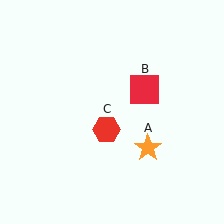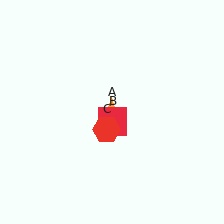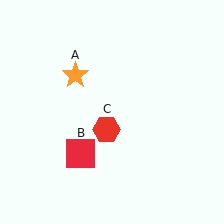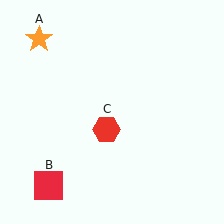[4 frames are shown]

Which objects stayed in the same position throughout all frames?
Red hexagon (object C) remained stationary.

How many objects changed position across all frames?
2 objects changed position: orange star (object A), red square (object B).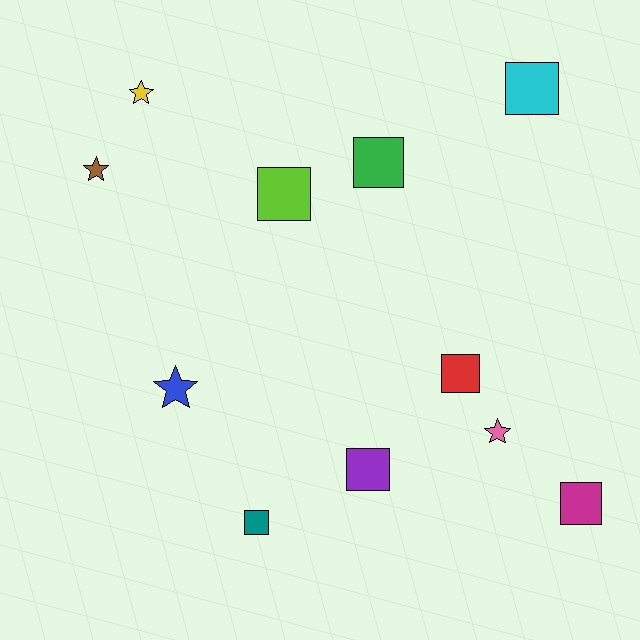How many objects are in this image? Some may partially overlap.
There are 11 objects.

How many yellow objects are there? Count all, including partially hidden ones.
There is 1 yellow object.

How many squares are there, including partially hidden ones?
There are 7 squares.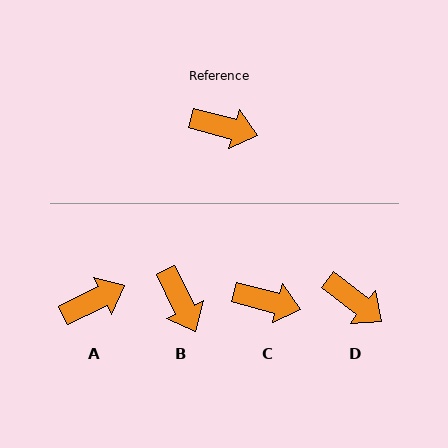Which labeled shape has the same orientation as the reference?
C.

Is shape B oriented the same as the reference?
No, it is off by about 49 degrees.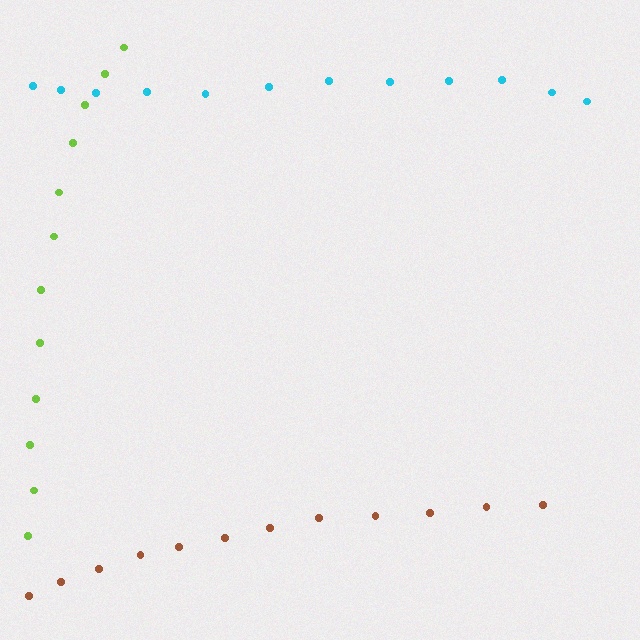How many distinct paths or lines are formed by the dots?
There are 3 distinct paths.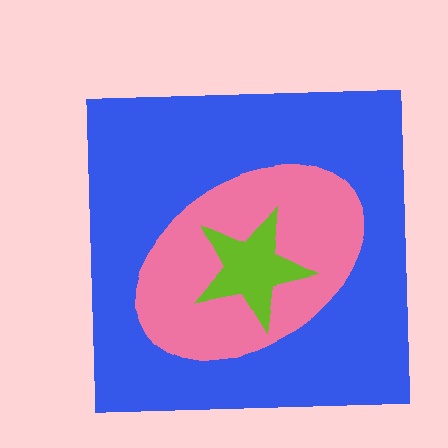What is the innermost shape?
The lime star.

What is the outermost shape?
The blue square.